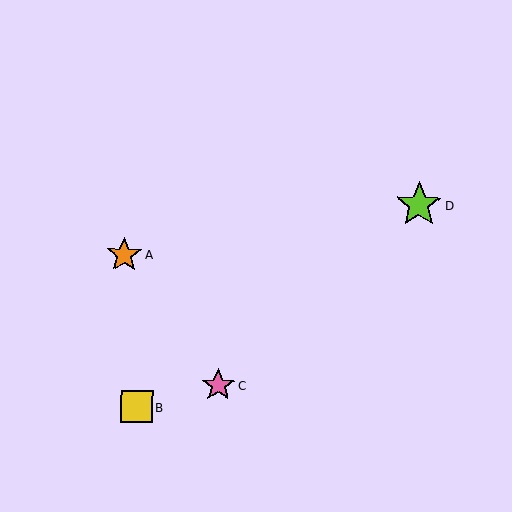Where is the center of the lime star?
The center of the lime star is at (419, 205).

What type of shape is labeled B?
Shape B is a yellow square.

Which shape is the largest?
The lime star (labeled D) is the largest.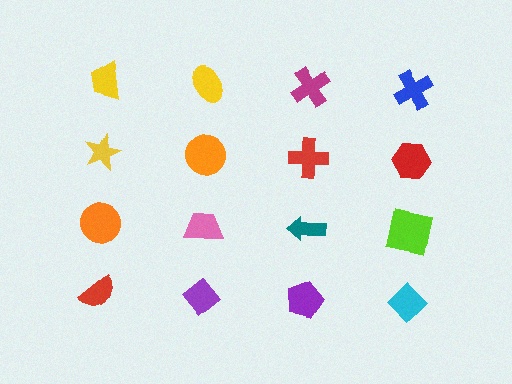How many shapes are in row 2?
4 shapes.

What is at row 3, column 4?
A lime square.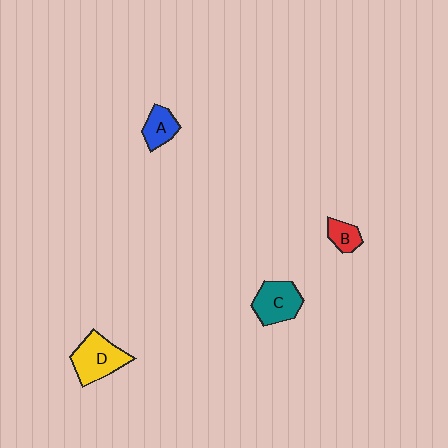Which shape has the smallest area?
Shape B (red).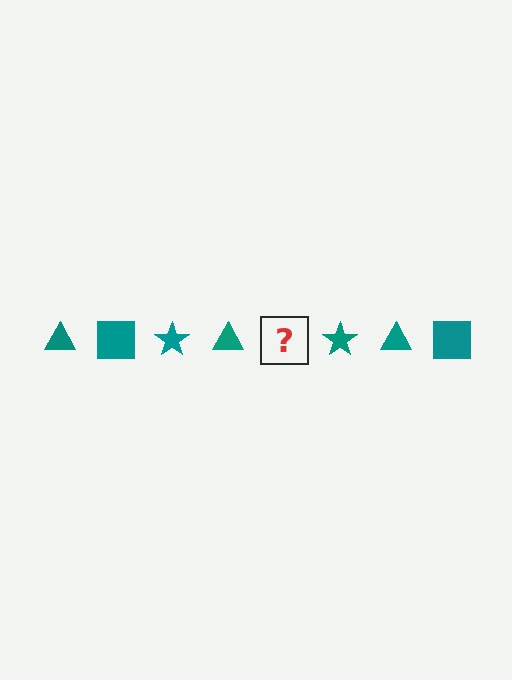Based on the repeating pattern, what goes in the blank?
The blank should be a teal square.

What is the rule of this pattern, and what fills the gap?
The rule is that the pattern cycles through triangle, square, star shapes in teal. The gap should be filled with a teal square.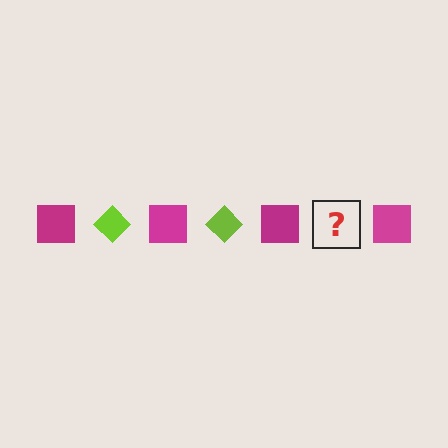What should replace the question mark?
The question mark should be replaced with a lime diamond.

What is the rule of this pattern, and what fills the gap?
The rule is that the pattern alternates between magenta square and lime diamond. The gap should be filled with a lime diamond.